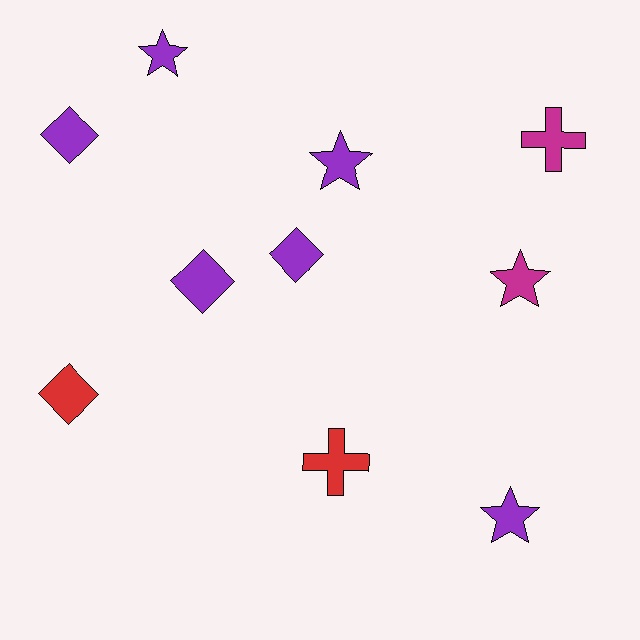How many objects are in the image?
There are 10 objects.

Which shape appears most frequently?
Diamond, with 4 objects.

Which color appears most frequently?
Purple, with 6 objects.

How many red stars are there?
There are no red stars.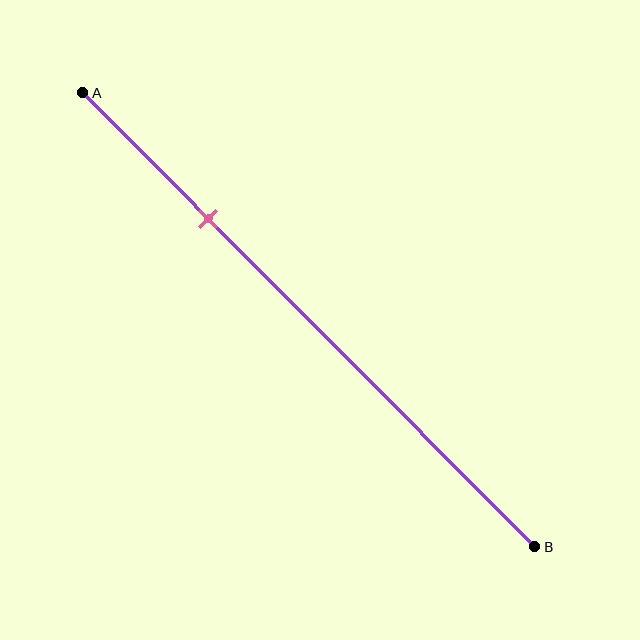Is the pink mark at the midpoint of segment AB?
No, the mark is at about 30% from A, not at the 50% midpoint.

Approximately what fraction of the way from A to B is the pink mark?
The pink mark is approximately 30% of the way from A to B.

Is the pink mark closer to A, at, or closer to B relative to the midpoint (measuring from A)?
The pink mark is closer to point A than the midpoint of segment AB.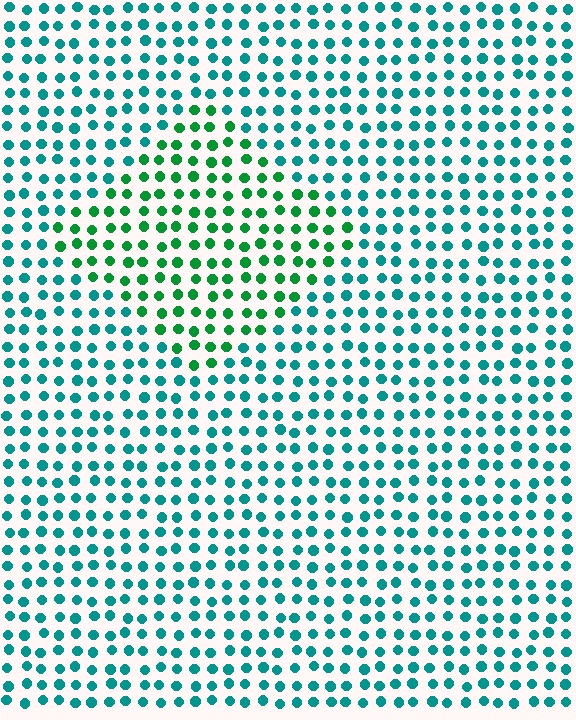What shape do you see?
I see a diamond.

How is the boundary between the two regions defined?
The boundary is defined purely by a slight shift in hue (about 38 degrees). Spacing, size, and orientation are identical on both sides.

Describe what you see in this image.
The image is filled with small teal elements in a uniform arrangement. A diamond-shaped region is visible where the elements are tinted to a slightly different hue, forming a subtle color boundary.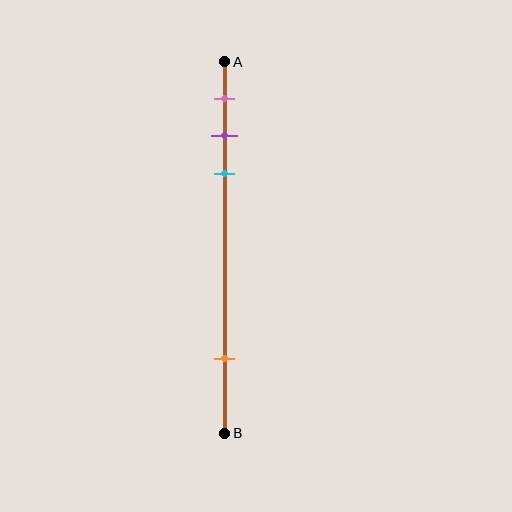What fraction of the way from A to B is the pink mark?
The pink mark is approximately 10% (0.1) of the way from A to B.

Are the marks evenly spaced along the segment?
No, the marks are not evenly spaced.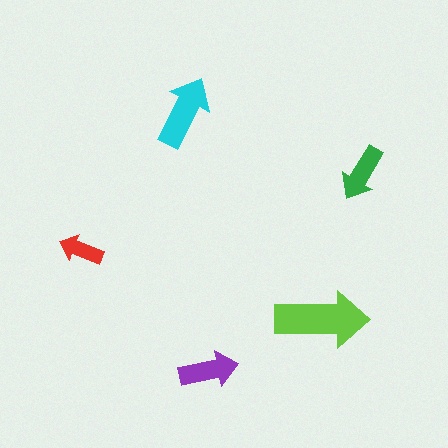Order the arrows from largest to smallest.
the lime one, the cyan one, the purple one, the green one, the red one.